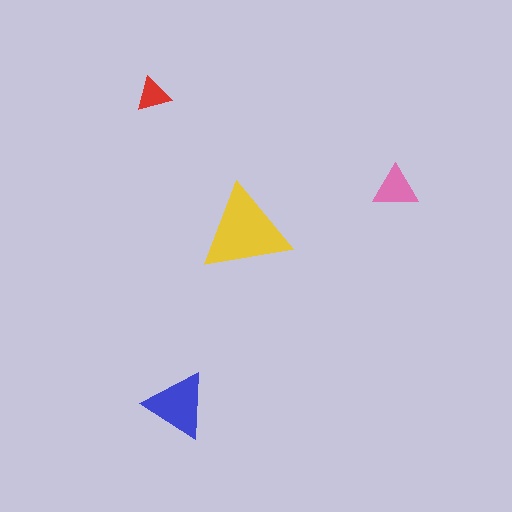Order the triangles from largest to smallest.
the yellow one, the blue one, the pink one, the red one.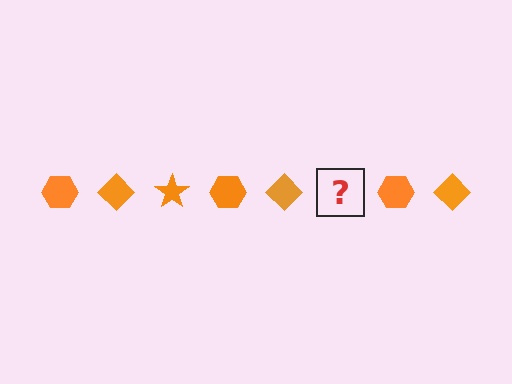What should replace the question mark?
The question mark should be replaced with an orange star.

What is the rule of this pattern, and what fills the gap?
The rule is that the pattern cycles through hexagon, diamond, star shapes in orange. The gap should be filled with an orange star.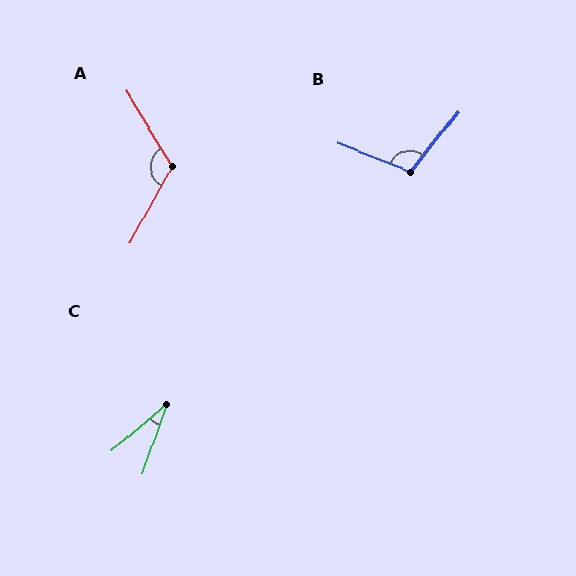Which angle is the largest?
A, at approximately 120 degrees.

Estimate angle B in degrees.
Approximately 107 degrees.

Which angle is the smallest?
C, at approximately 30 degrees.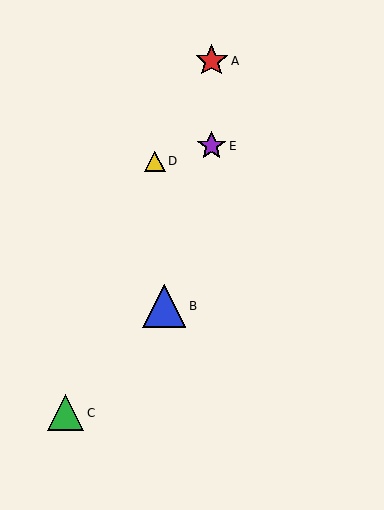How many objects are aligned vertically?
2 objects (A, E) are aligned vertically.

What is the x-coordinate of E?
Object E is at x≈212.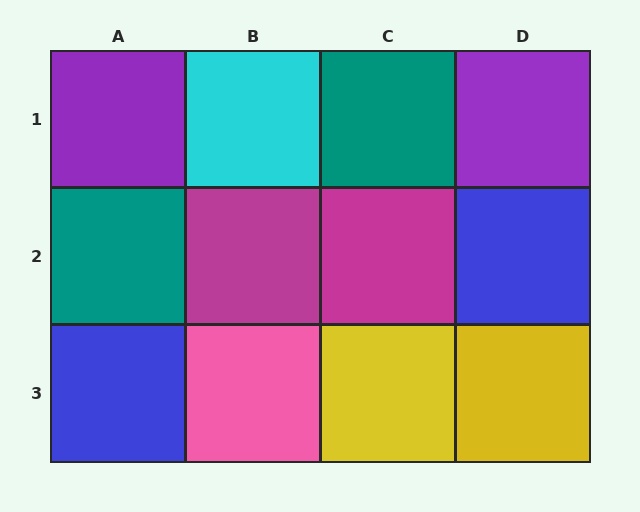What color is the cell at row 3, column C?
Yellow.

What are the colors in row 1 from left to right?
Purple, cyan, teal, purple.